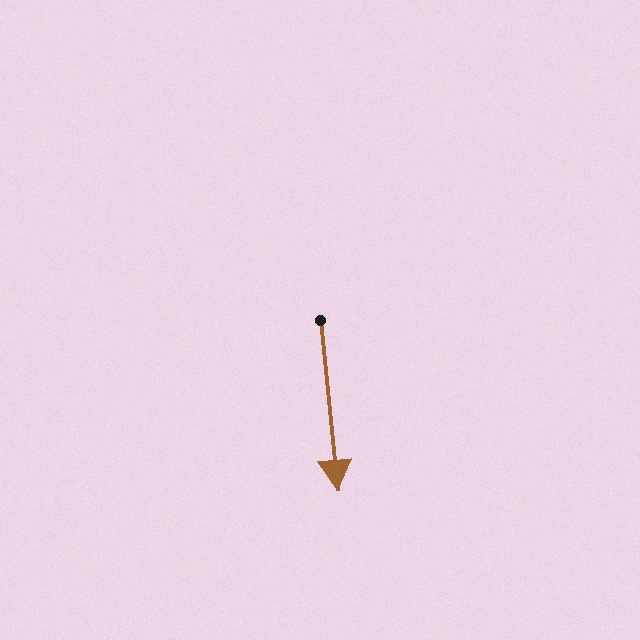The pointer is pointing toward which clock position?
Roughly 6 o'clock.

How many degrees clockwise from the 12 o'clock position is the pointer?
Approximately 174 degrees.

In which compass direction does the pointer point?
South.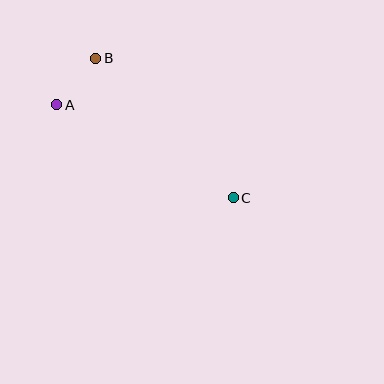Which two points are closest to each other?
Points A and B are closest to each other.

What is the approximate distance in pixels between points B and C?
The distance between B and C is approximately 196 pixels.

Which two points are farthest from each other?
Points A and C are farthest from each other.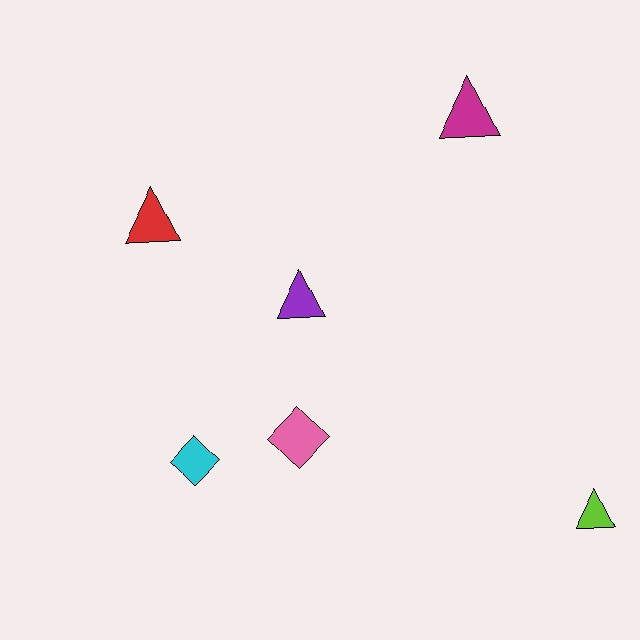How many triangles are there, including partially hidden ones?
There are 4 triangles.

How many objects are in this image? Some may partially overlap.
There are 6 objects.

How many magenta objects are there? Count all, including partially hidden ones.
There is 1 magenta object.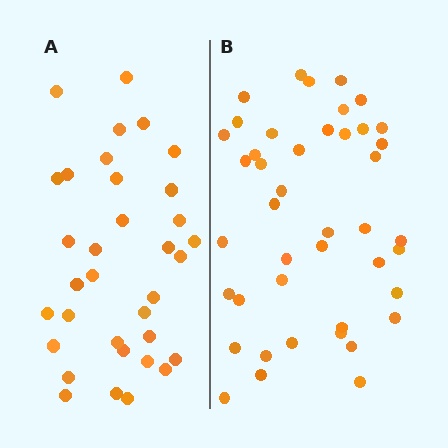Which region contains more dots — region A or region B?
Region B (the right region) has more dots.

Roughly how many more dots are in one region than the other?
Region B has roughly 8 or so more dots than region A.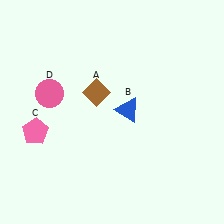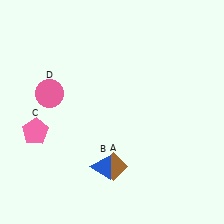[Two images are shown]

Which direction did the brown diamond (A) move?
The brown diamond (A) moved down.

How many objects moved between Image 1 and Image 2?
2 objects moved between the two images.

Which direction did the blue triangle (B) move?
The blue triangle (B) moved down.